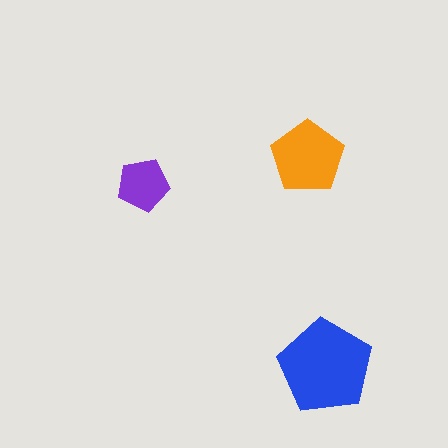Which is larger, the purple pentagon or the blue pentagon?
The blue one.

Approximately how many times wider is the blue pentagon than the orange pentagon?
About 1.5 times wider.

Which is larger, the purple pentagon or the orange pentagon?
The orange one.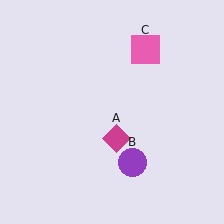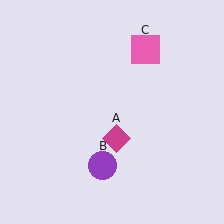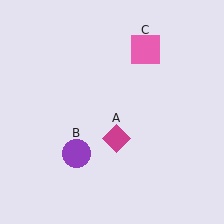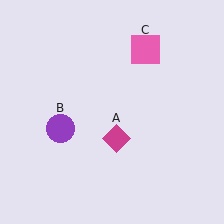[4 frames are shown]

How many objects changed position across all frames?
1 object changed position: purple circle (object B).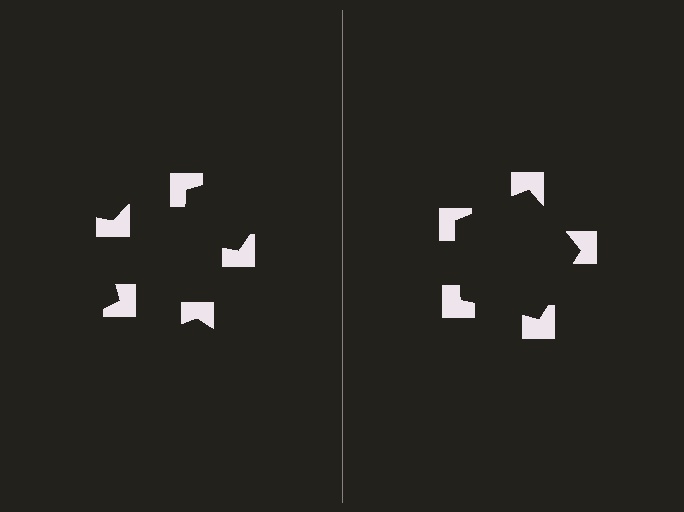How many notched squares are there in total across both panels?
10 — 5 on each side.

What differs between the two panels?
The notched squares are positioned identically on both sides; only the wedge orientations differ. On the right they align to a pentagon; on the left they are misaligned.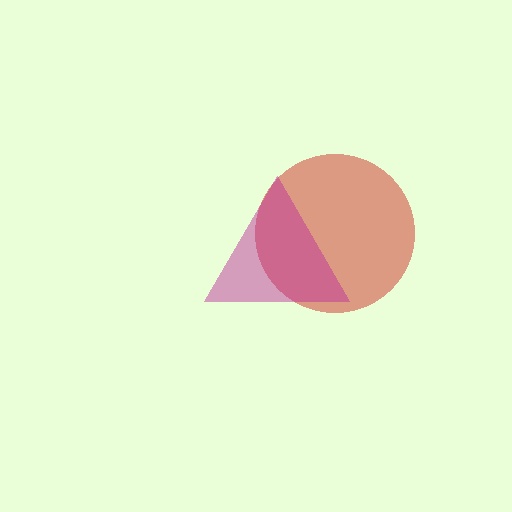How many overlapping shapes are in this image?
There are 2 overlapping shapes in the image.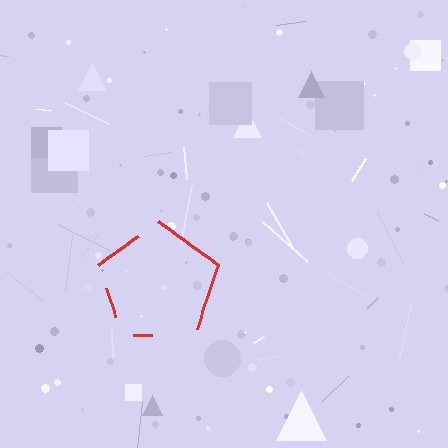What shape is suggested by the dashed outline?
The dashed outline suggests a pentagon.